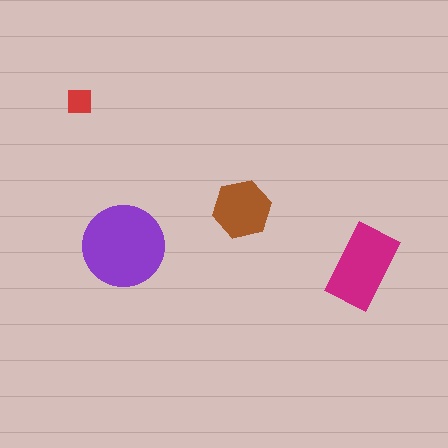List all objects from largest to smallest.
The purple circle, the magenta rectangle, the brown hexagon, the red square.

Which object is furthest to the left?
The red square is leftmost.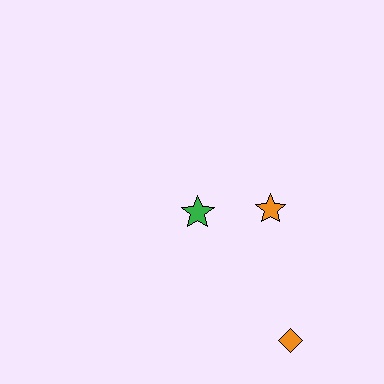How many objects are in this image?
There are 3 objects.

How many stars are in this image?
There are 2 stars.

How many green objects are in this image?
There is 1 green object.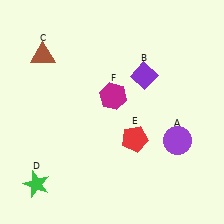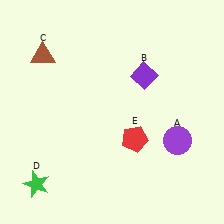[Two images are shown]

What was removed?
The magenta hexagon (F) was removed in Image 2.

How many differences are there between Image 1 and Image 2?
There is 1 difference between the two images.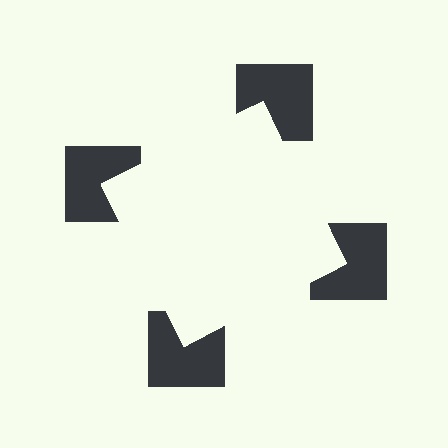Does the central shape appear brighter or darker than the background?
It typically appears slightly brighter than the background, even though no actual brightness change is drawn.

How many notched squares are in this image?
There are 4 — one at each vertex of the illusory square.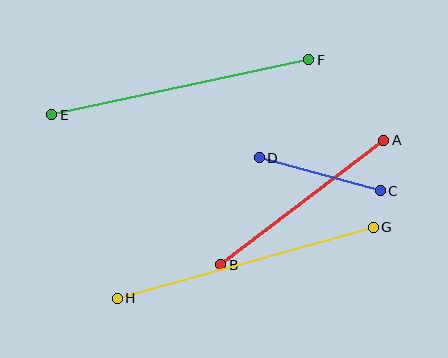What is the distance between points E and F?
The distance is approximately 263 pixels.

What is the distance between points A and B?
The distance is approximately 205 pixels.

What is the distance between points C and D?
The distance is approximately 125 pixels.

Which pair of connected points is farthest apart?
Points G and H are farthest apart.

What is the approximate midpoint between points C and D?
The midpoint is at approximately (320, 174) pixels.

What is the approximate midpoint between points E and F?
The midpoint is at approximately (180, 87) pixels.